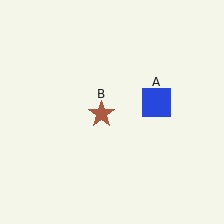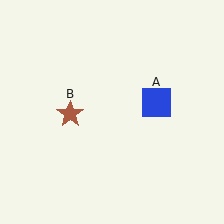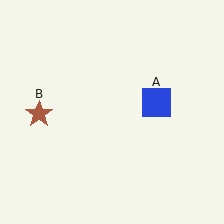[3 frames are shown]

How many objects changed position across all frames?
1 object changed position: brown star (object B).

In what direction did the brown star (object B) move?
The brown star (object B) moved left.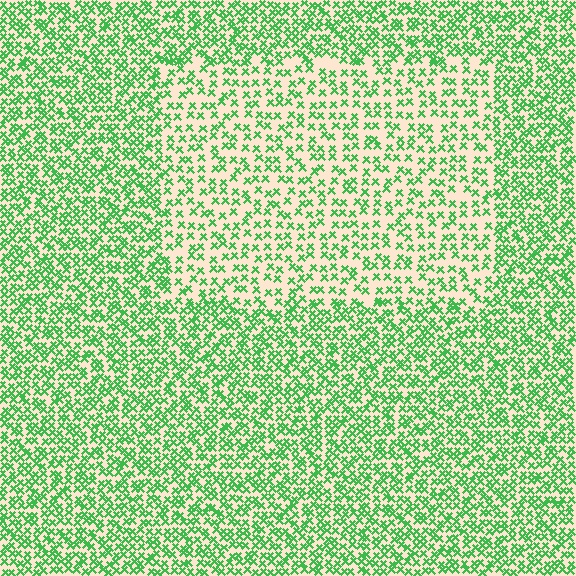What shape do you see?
I see a rectangle.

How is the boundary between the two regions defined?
The boundary is defined by a change in element density (approximately 1.8x ratio). All elements are the same color, size, and shape.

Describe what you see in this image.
The image contains small green elements arranged at two different densities. A rectangle-shaped region is visible where the elements are less densely packed than the surrounding area.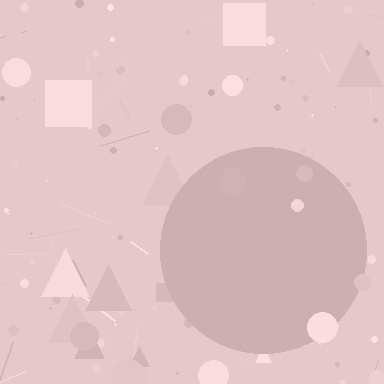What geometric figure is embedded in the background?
A circle is embedded in the background.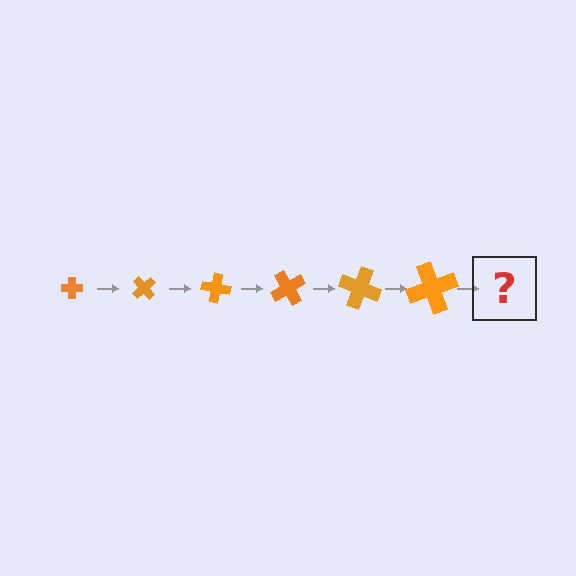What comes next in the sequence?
The next element should be a cross, larger than the previous one and rotated 300 degrees from the start.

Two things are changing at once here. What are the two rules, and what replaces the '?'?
The two rules are that the cross grows larger each step and it rotates 50 degrees each step. The '?' should be a cross, larger than the previous one and rotated 300 degrees from the start.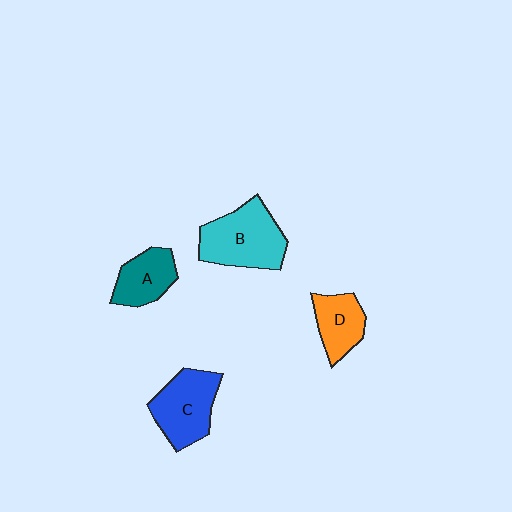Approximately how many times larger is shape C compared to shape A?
Approximately 1.4 times.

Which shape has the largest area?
Shape B (cyan).